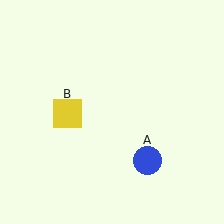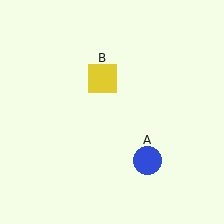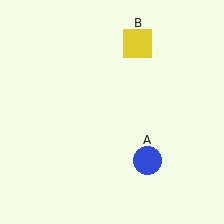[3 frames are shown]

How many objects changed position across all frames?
1 object changed position: yellow square (object B).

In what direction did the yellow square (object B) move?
The yellow square (object B) moved up and to the right.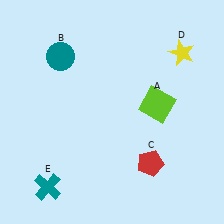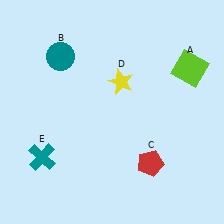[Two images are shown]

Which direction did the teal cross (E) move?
The teal cross (E) moved up.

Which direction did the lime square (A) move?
The lime square (A) moved up.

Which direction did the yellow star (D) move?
The yellow star (D) moved left.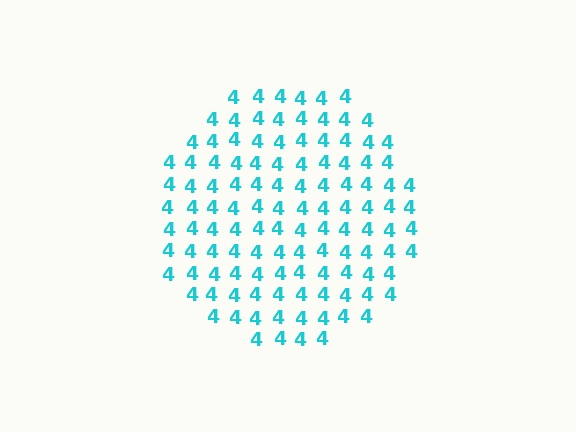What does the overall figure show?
The overall figure shows a circle.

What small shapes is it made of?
It is made of small digit 4's.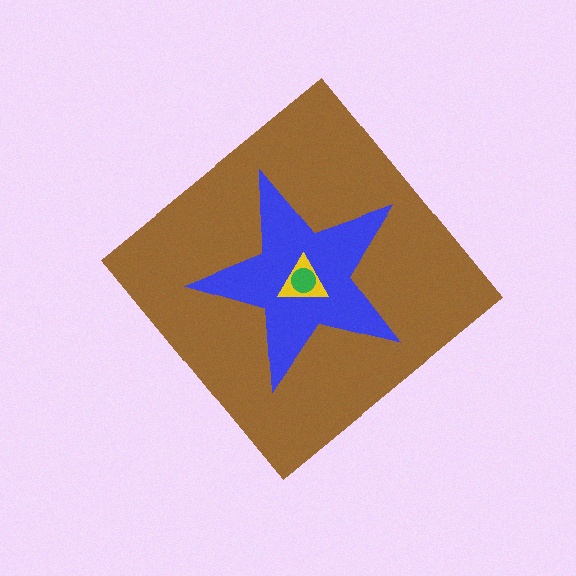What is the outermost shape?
The brown diamond.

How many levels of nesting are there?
4.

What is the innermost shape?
The green circle.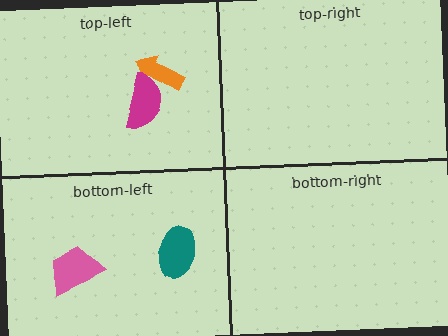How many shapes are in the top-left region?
2.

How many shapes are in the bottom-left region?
2.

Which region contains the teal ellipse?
The bottom-left region.